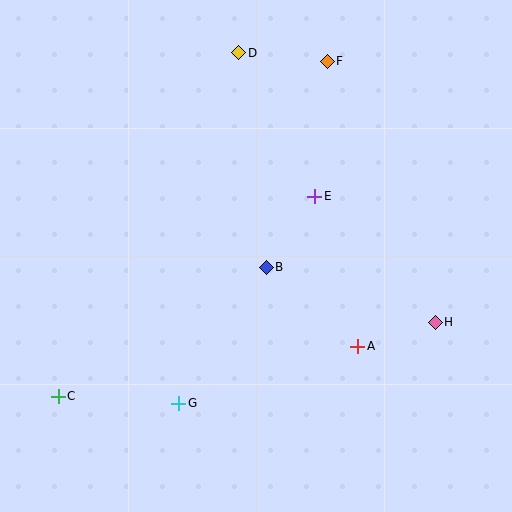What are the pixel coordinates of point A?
Point A is at (358, 346).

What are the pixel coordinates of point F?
Point F is at (327, 61).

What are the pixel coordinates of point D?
Point D is at (239, 53).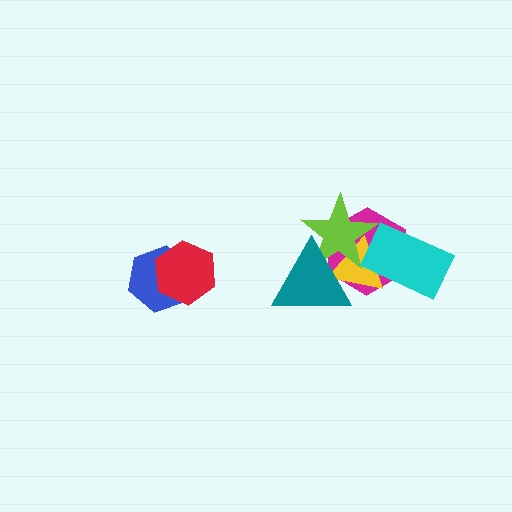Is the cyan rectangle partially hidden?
No, no other shape covers it.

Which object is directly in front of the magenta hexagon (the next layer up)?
The yellow triangle is directly in front of the magenta hexagon.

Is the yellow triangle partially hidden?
Yes, it is partially covered by another shape.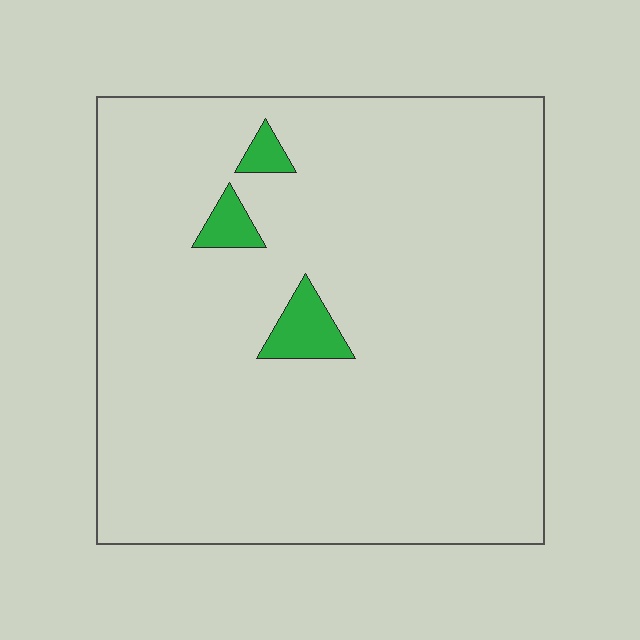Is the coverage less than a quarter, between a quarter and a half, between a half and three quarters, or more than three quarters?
Less than a quarter.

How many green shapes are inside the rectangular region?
3.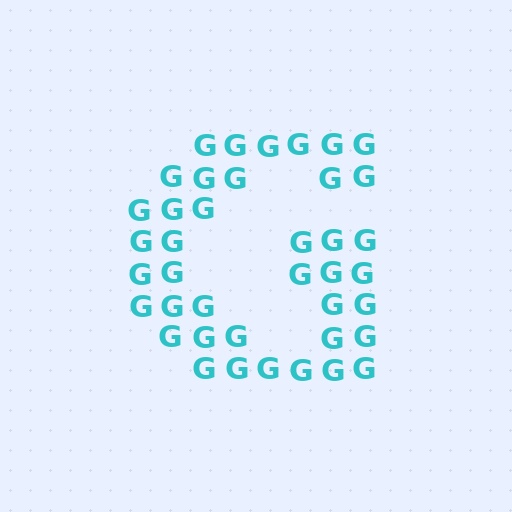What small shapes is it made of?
It is made of small letter G's.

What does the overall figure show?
The overall figure shows the letter G.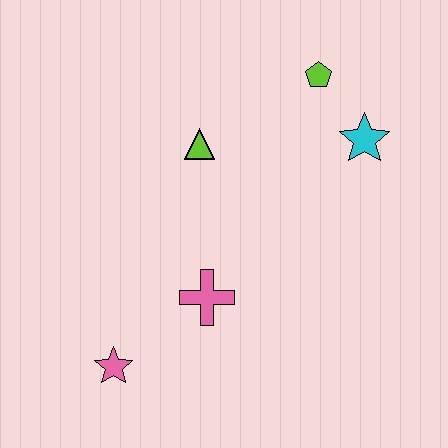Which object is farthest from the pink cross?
The lime pentagon is farthest from the pink cross.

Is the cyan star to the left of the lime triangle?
No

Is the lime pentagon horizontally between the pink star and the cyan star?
Yes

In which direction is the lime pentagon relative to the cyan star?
The lime pentagon is above the cyan star.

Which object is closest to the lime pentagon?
The cyan star is closest to the lime pentagon.